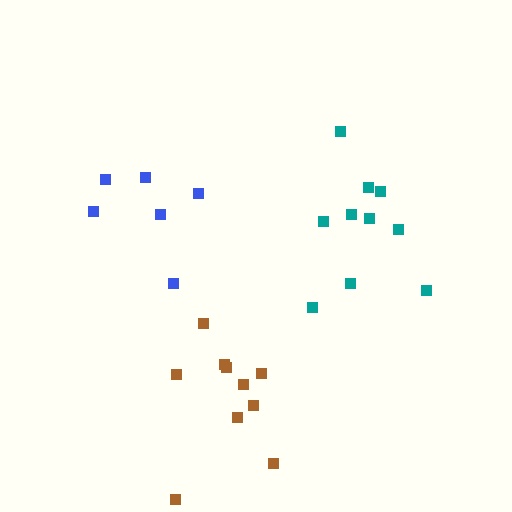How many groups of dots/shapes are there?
There are 3 groups.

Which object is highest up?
The blue cluster is topmost.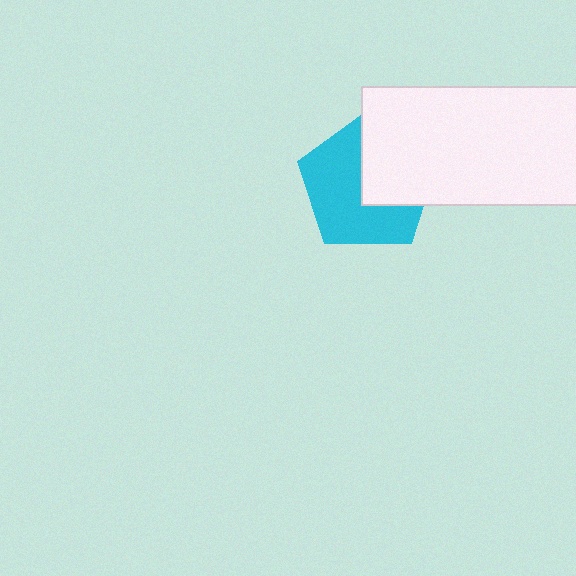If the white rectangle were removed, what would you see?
You would see the complete cyan pentagon.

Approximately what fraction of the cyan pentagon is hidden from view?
Roughly 40% of the cyan pentagon is hidden behind the white rectangle.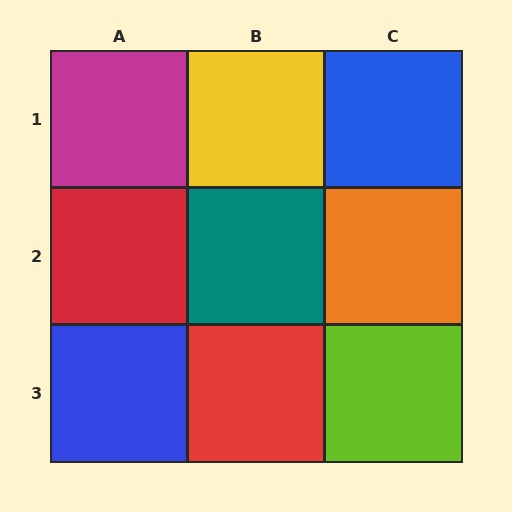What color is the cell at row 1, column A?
Magenta.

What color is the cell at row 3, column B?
Red.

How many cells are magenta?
1 cell is magenta.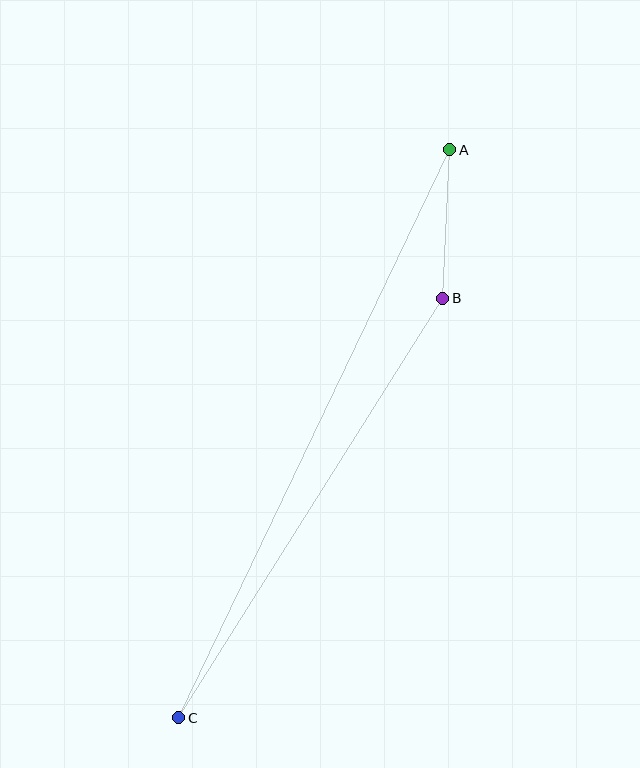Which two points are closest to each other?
Points A and B are closest to each other.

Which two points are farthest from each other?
Points A and C are farthest from each other.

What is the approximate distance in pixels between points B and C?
The distance between B and C is approximately 496 pixels.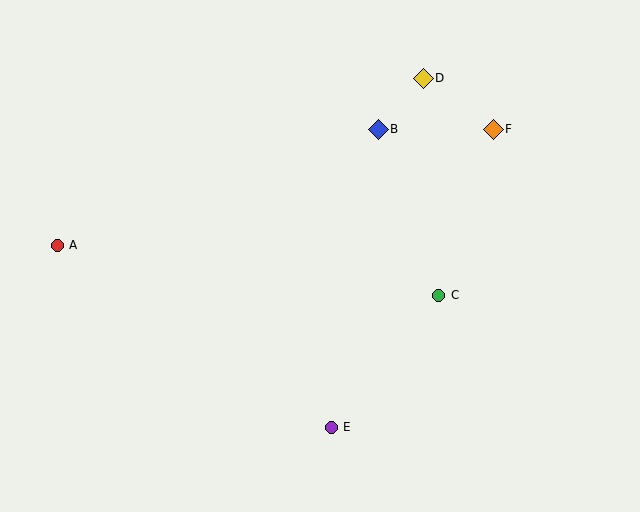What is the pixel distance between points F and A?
The distance between F and A is 451 pixels.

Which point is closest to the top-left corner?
Point A is closest to the top-left corner.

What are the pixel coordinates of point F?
Point F is at (493, 129).